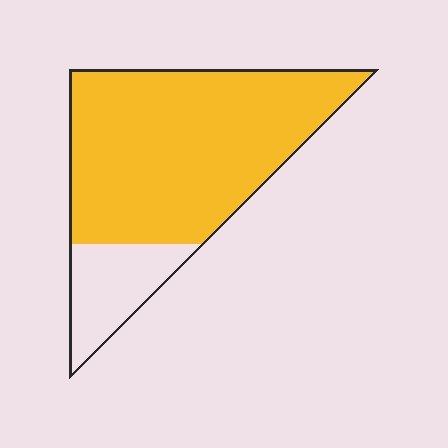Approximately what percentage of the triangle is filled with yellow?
Approximately 80%.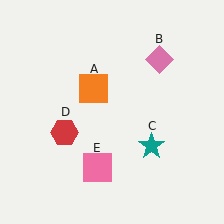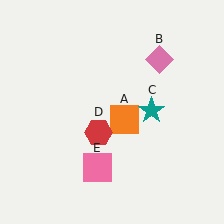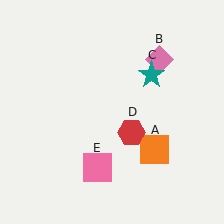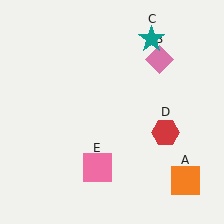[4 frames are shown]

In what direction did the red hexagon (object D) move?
The red hexagon (object D) moved right.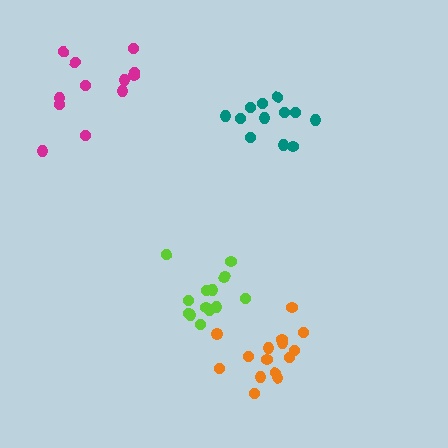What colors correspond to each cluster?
The clusters are colored: lime, magenta, orange, teal.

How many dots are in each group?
Group 1: 13 dots, Group 2: 12 dots, Group 3: 15 dots, Group 4: 12 dots (52 total).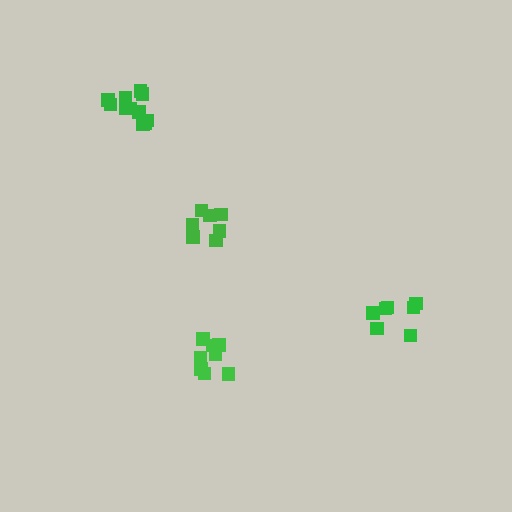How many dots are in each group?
Group 1: 11 dots, Group 2: 8 dots, Group 3: 7 dots, Group 4: 7 dots (33 total).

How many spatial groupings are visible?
There are 4 spatial groupings.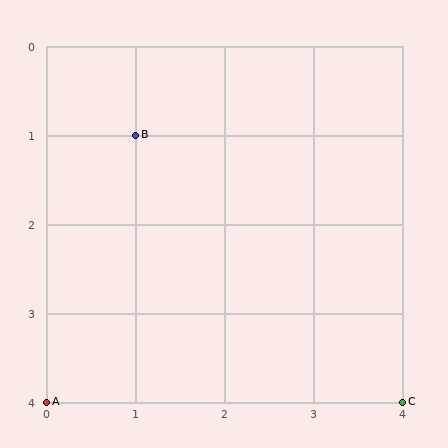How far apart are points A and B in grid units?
Points A and B are 1 column and 3 rows apart (about 3.2 grid units diagonally).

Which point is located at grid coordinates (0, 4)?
Point A is at (0, 4).